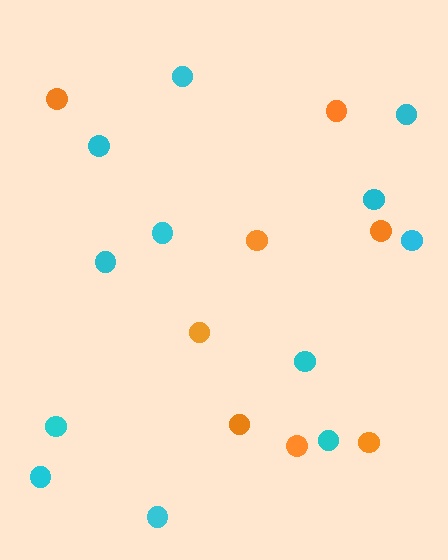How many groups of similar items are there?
There are 2 groups: one group of orange circles (8) and one group of cyan circles (12).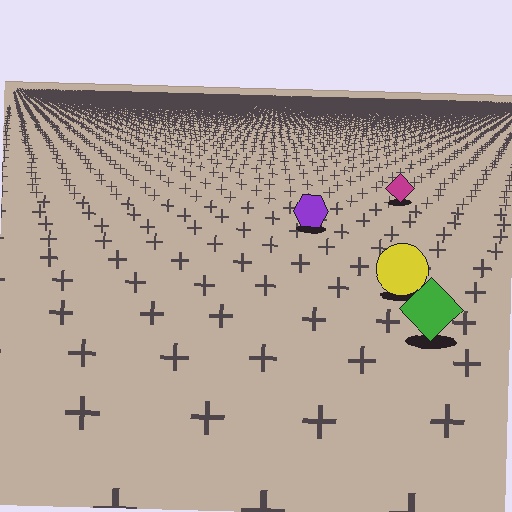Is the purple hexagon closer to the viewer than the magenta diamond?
Yes. The purple hexagon is closer — you can tell from the texture gradient: the ground texture is coarser near it.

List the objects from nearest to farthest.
From nearest to farthest: the green diamond, the yellow circle, the purple hexagon, the magenta diamond.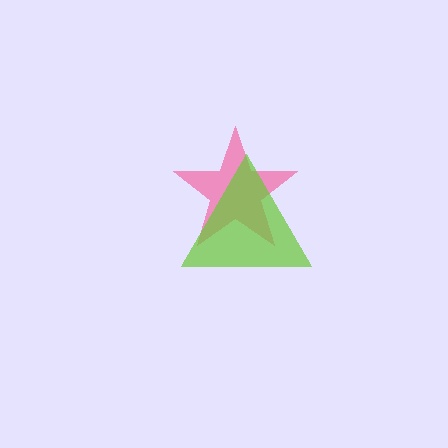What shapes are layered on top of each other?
The layered shapes are: a pink star, a lime triangle.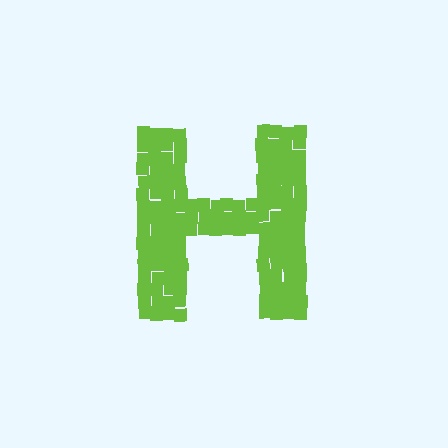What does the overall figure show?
The overall figure shows the letter H.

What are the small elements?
The small elements are squares.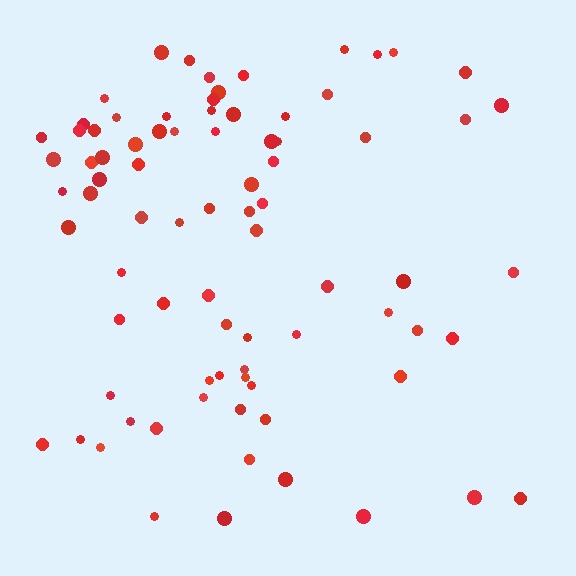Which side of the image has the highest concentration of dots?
The left.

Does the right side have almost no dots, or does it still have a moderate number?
Still a moderate number, just noticeably fewer than the left.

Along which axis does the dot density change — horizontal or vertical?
Horizontal.